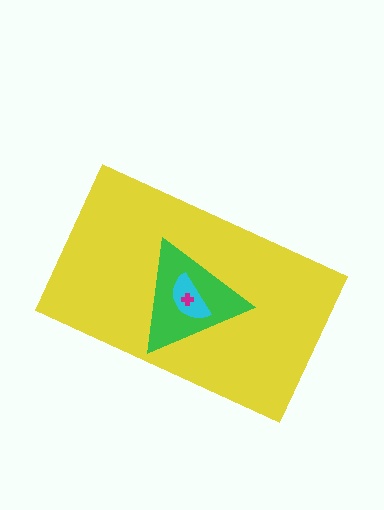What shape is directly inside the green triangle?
The cyan semicircle.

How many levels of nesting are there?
4.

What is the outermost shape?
The yellow rectangle.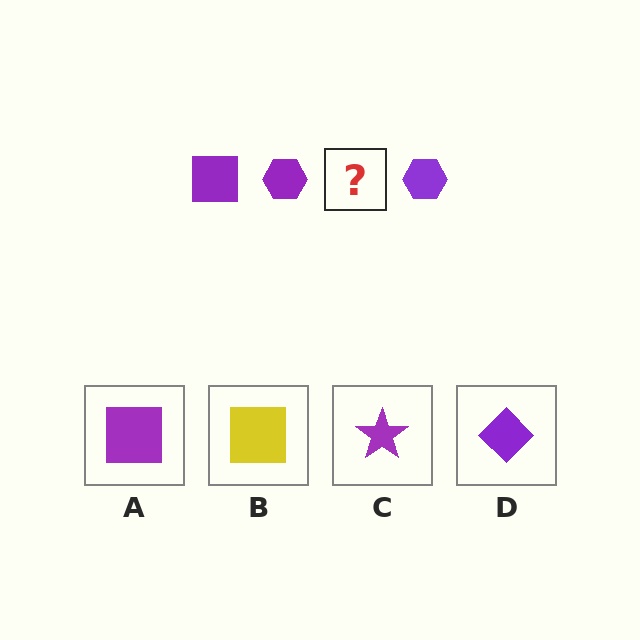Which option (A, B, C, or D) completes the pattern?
A.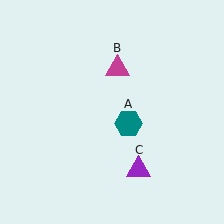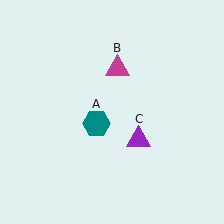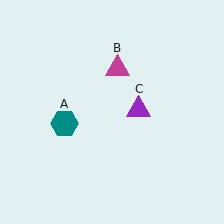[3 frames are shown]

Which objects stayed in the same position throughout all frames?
Magenta triangle (object B) remained stationary.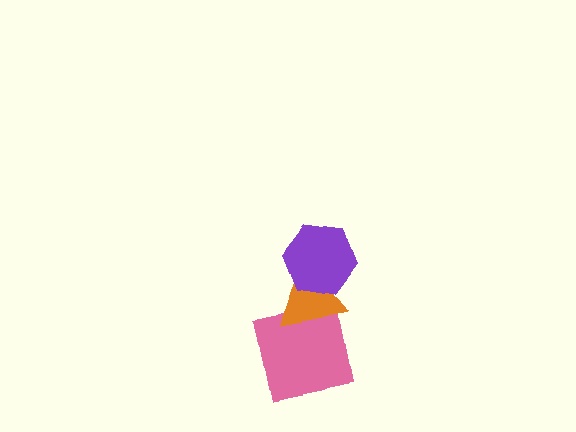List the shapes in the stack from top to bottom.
From top to bottom: the purple hexagon, the orange triangle, the pink square.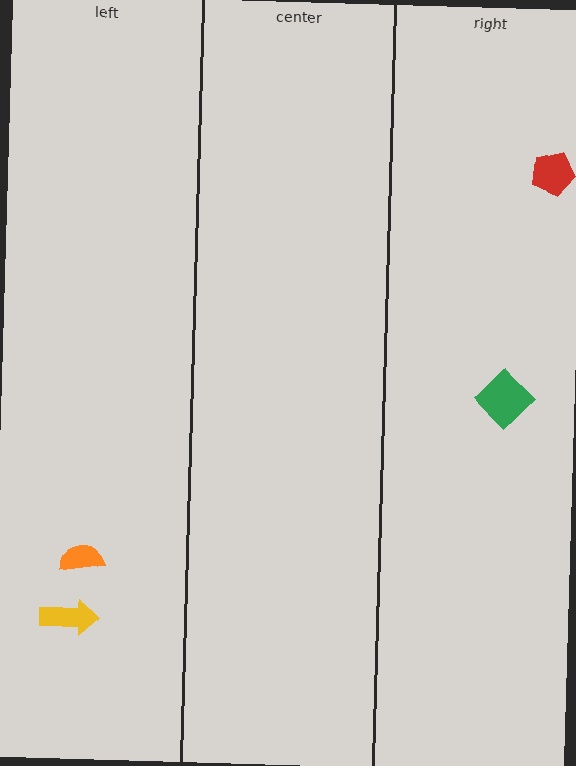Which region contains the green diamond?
The right region.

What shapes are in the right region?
The red pentagon, the green diamond.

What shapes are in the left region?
The yellow arrow, the orange semicircle.